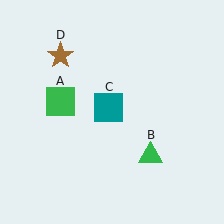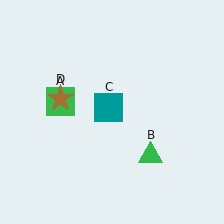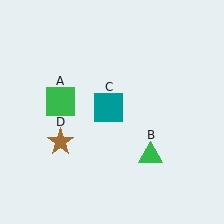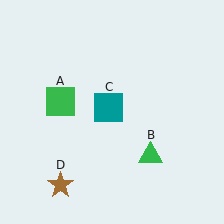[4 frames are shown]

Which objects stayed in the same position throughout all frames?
Green square (object A) and green triangle (object B) and teal square (object C) remained stationary.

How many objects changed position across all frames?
1 object changed position: brown star (object D).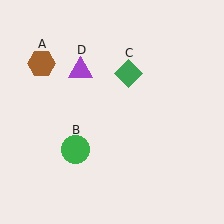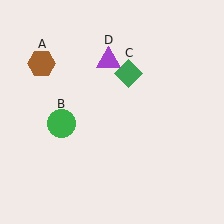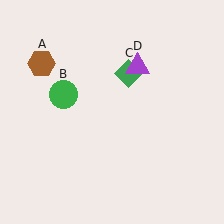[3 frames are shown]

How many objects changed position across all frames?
2 objects changed position: green circle (object B), purple triangle (object D).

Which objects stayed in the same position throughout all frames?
Brown hexagon (object A) and green diamond (object C) remained stationary.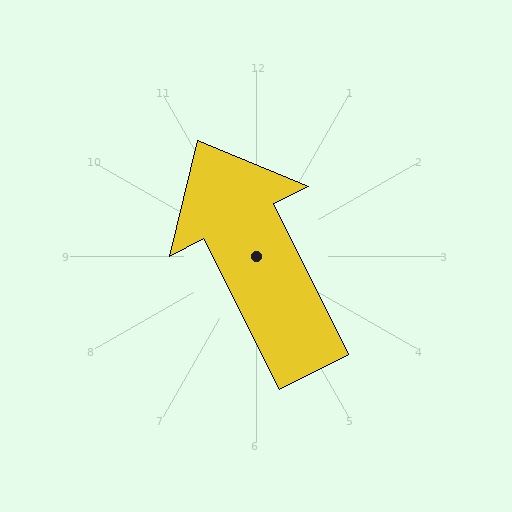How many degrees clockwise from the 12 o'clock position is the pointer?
Approximately 333 degrees.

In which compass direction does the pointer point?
Northwest.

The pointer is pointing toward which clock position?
Roughly 11 o'clock.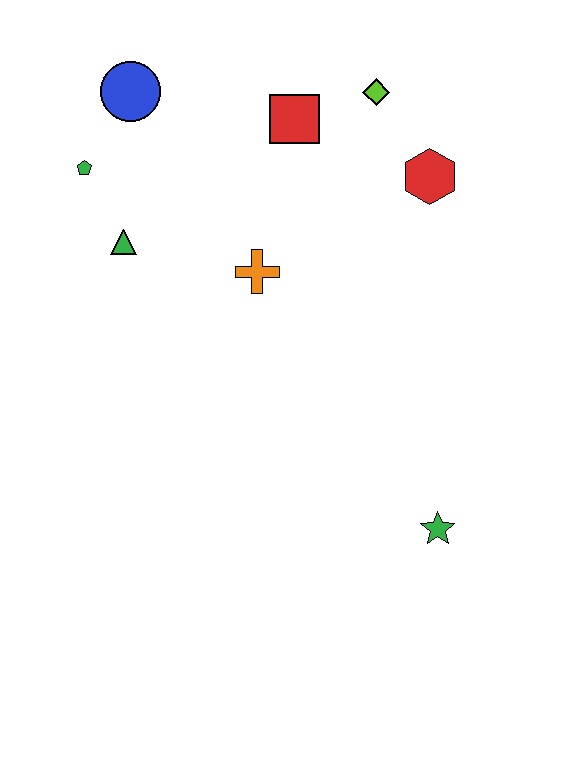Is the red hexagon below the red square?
Yes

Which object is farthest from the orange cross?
The green star is farthest from the orange cross.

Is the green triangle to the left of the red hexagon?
Yes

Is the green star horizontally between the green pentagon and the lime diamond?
No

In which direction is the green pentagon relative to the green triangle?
The green pentagon is above the green triangle.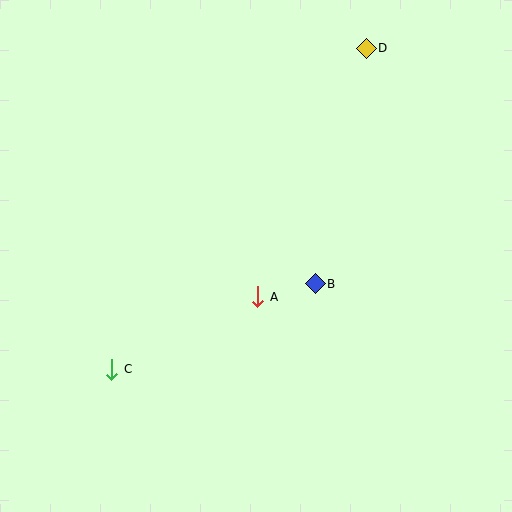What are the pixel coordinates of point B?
Point B is at (315, 284).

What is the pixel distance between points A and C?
The distance between A and C is 163 pixels.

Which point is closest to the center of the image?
Point A at (258, 297) is closest to the center.